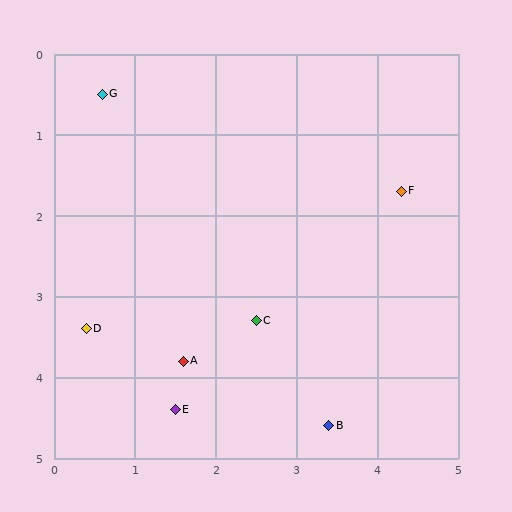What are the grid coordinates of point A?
Point A is at approximately (1.6, 3.8).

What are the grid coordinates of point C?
Point C is at approximately (2.5, 3.3).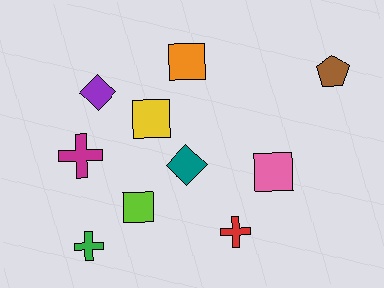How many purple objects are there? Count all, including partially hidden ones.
There is 1 purple object.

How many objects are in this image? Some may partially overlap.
There are 10 objects.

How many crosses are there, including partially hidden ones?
There are 3 crosses.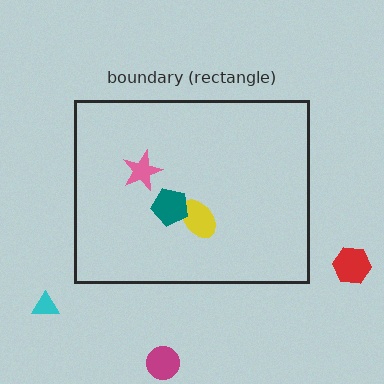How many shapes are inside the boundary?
3 inside, 3 outside.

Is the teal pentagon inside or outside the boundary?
Inside.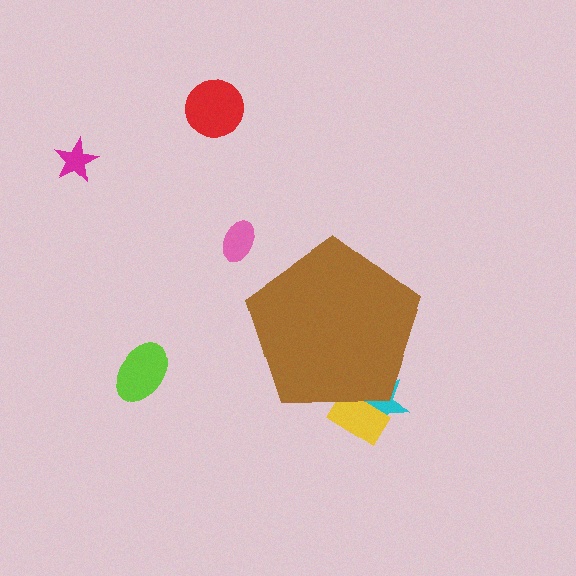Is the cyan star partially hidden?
Yes, the cyan star is partially hidden behind the brown pentagon.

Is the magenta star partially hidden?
No, the magenta star is fully visible.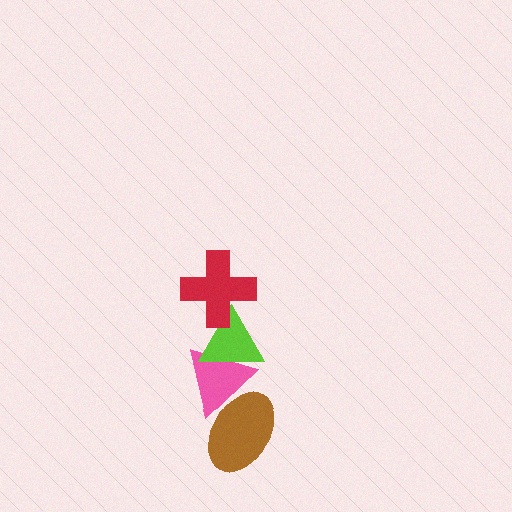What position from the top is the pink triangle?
The pink triangle is 3rd from the top.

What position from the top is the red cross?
The red cross is 1st from the top.